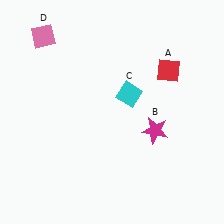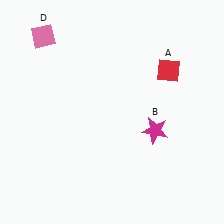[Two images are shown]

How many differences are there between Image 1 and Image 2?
There is 1 difference between the two images.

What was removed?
The cyan diamond (C) was removed in Image 2.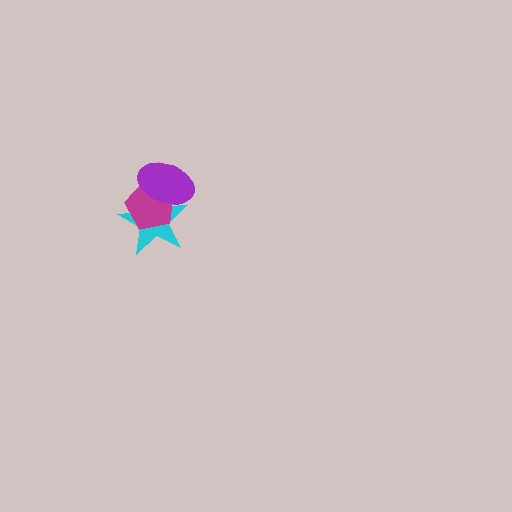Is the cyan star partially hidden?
Yes, it is partially covered by another shape.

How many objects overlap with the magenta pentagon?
2 objects overlap with the magenta pentagon.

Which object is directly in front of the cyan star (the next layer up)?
The magenta pentagon is directly in front of the cyan star.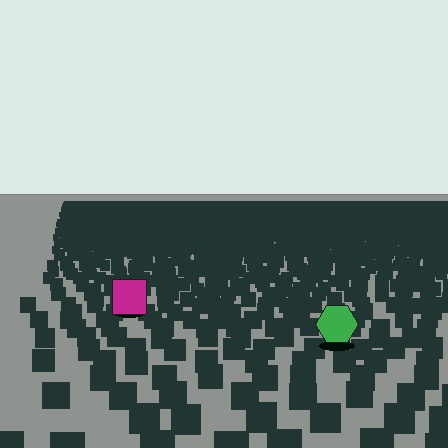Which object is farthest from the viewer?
The magenta square is farthest from the viewer. It appears smaller and the ground texture around it is denser.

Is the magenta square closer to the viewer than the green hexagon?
No. The green hexagon is closer — you can tell from the texture gradient: the ground texture is coarser near it.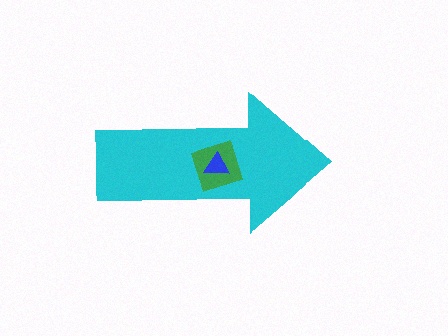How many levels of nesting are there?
3.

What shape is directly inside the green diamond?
The blue triangle.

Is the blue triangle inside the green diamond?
Yes.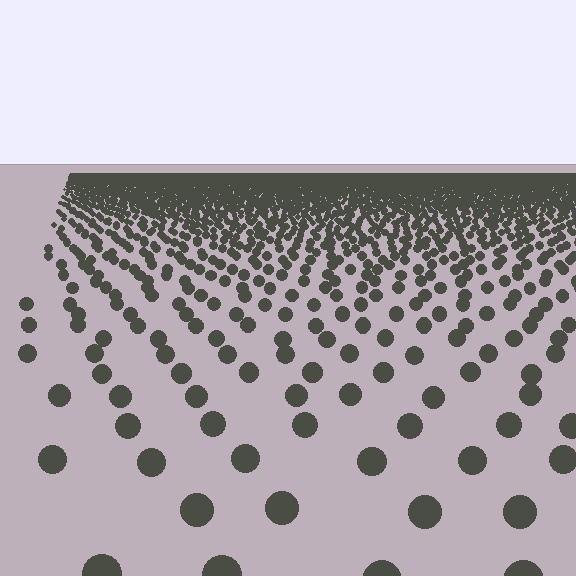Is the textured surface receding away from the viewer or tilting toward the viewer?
The surface is receding away from the viewer. Texture elements get smaller and denser toward the top.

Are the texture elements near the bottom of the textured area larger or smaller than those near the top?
Larger. Near the bottom, elements are closer to the viewer and appear at a bigger on-screen size.